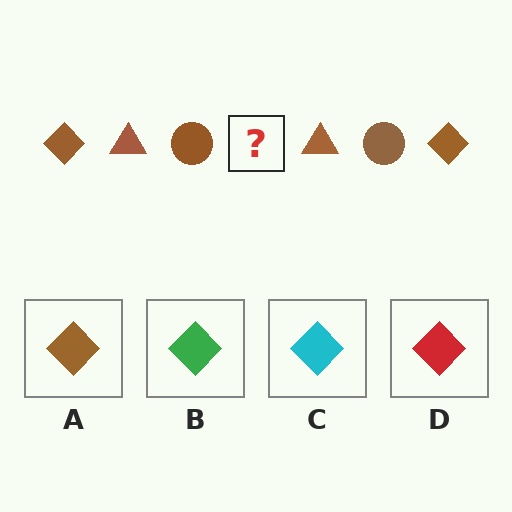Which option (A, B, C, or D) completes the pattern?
A.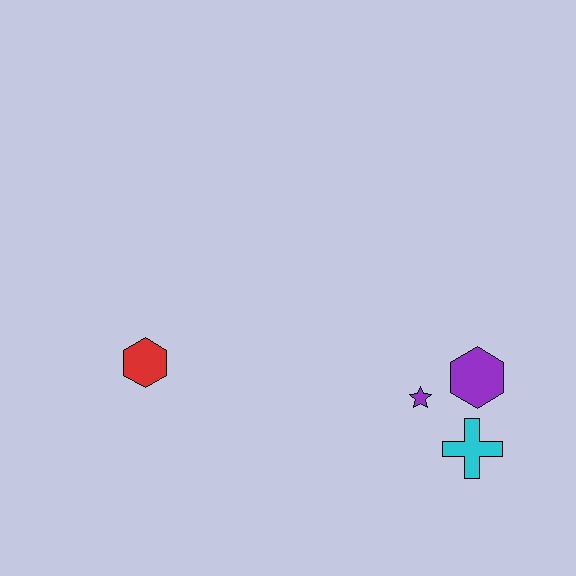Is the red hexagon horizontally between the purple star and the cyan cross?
No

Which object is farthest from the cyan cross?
The red hexagon is farthest from the cyan cross.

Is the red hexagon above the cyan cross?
Yes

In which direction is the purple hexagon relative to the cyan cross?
The purple hexagon is above the cyan cross.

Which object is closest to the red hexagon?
The purple star is closest to the red hexagon.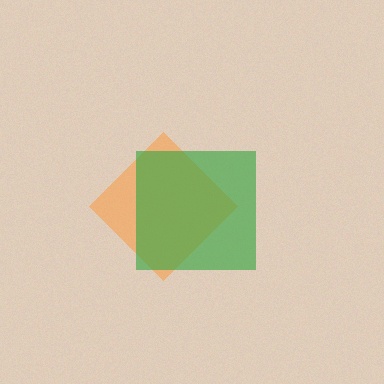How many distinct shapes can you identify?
There are 2 distinct shapes: an orange diamond, a green square.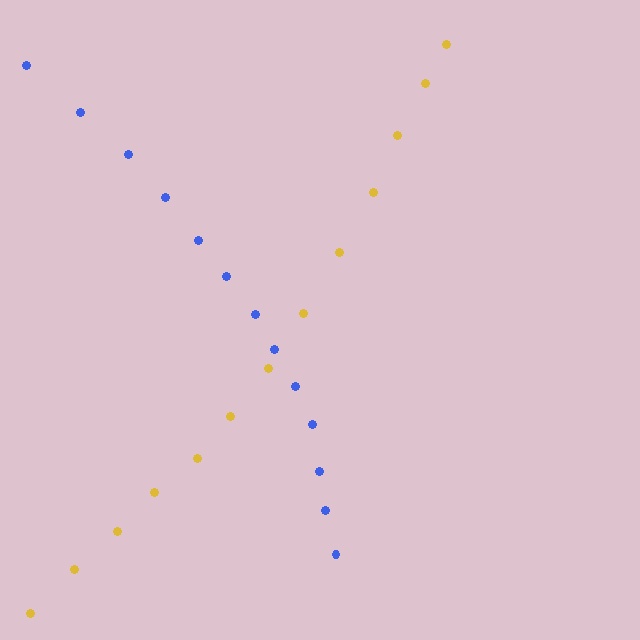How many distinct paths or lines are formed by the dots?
There are 2 distinct paths.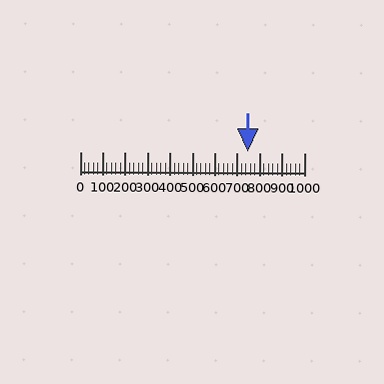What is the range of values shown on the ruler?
The ruler shows values from 0 to 1000.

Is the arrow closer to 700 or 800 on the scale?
The arrow is closer to 700.